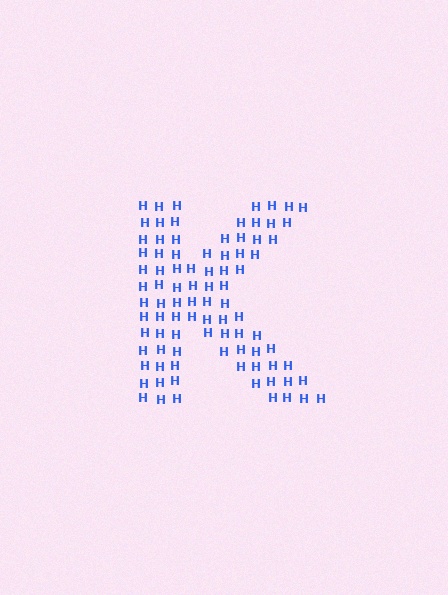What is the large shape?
The large shape is the letter K.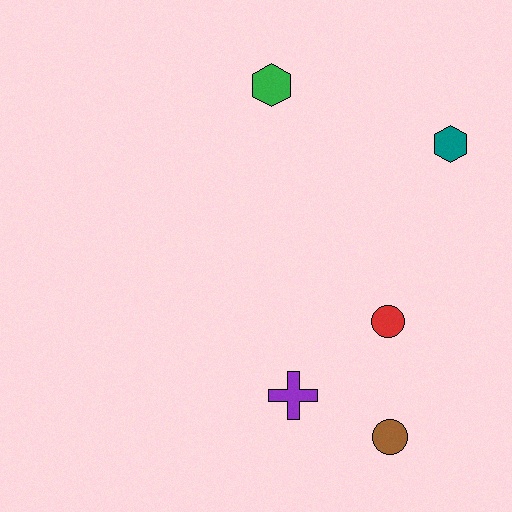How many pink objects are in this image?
There are no pink objects.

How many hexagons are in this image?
There are 2 hexagons.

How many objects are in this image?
There are 5 objects.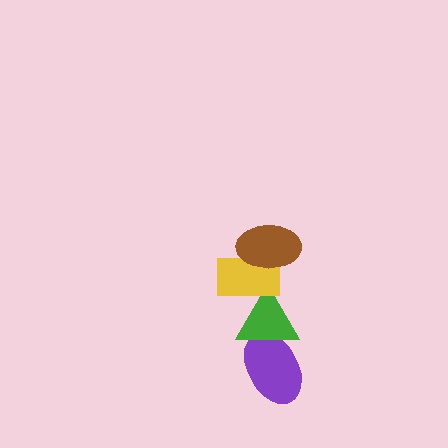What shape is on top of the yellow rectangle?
The brown ellipse is on top of the yellow rectangle.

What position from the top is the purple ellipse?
The purple ellipse is 4th from the top.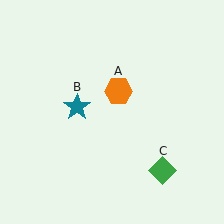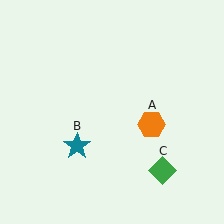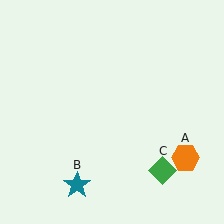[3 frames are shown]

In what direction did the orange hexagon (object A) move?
The orange hexagon (object A) moved down and to the right.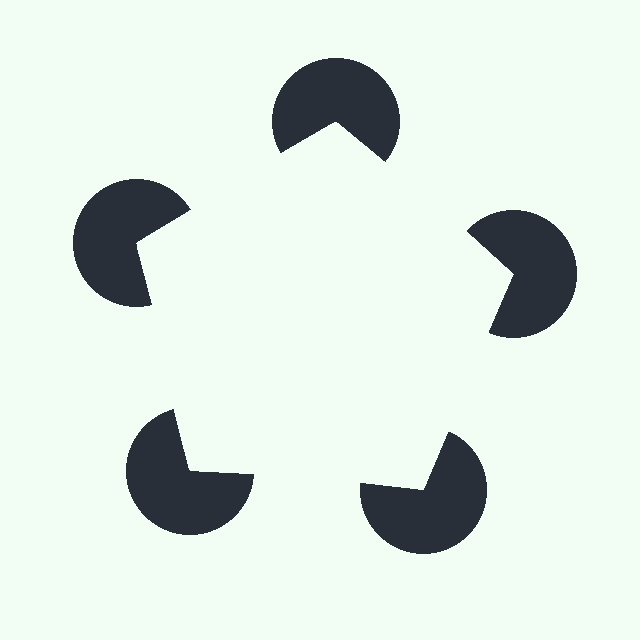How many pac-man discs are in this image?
There are 5 — one at each vertex of the illusory pentagon.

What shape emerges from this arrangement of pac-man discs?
An illusory pentagon — its edges are inferred from the aligned wedge cuts in the pac-man discs, not physically drawn.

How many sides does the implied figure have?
5 sides.